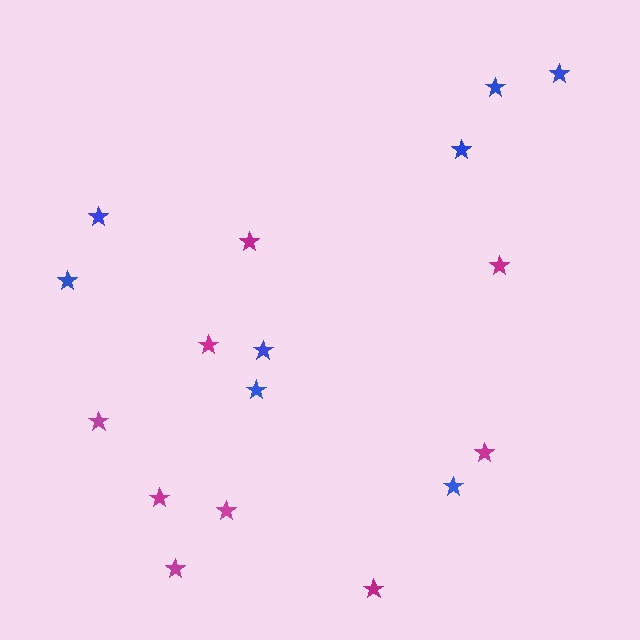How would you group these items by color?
There are 2 groups: one group of magenta stars (9) and one group of blue stars (8).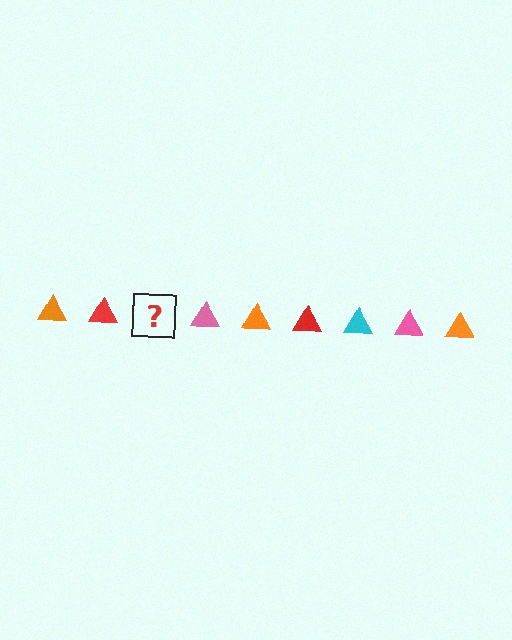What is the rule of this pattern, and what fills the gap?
The rule is that the pattern cycles through orange, red, cyan, pink triangles. The gap should be filled with a cyan triangle.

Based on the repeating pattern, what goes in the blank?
The blank should be a cyan triangle.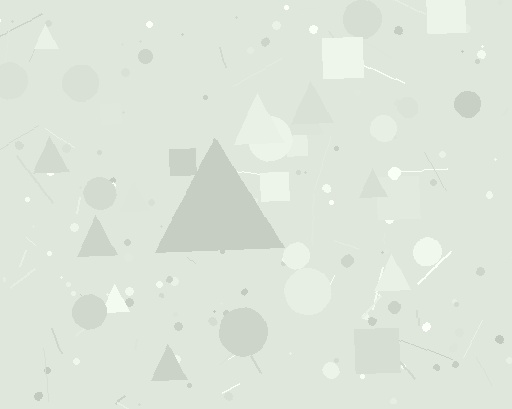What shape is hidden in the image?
A triangle is hidden in the image.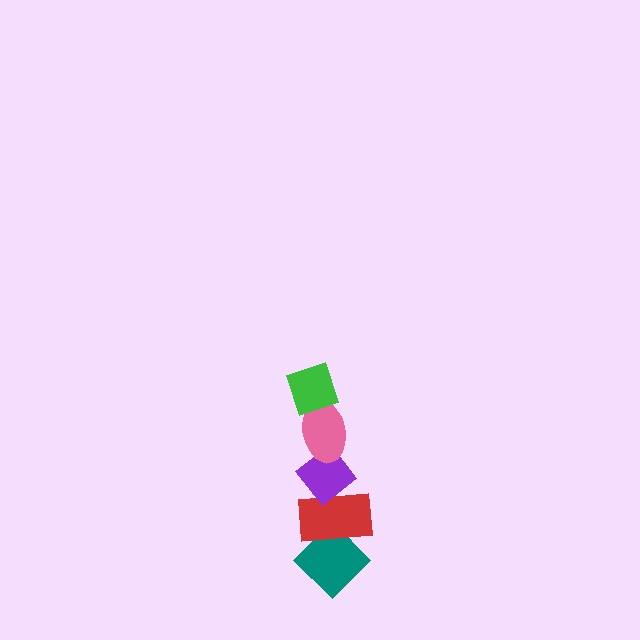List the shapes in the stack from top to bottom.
From top to bottom: the green diamond, the pink ellipse, the purple diamond, the red rectangle, the teal diamond.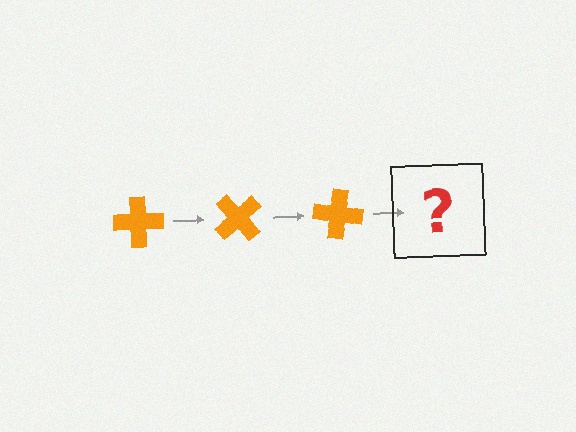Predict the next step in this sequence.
The next step is an orange cross rotated 150 degrees.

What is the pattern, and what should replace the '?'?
The pattern is that the cross rotates 50 degrees each step. The '?' should be an orange cross rotated 150 degrees.